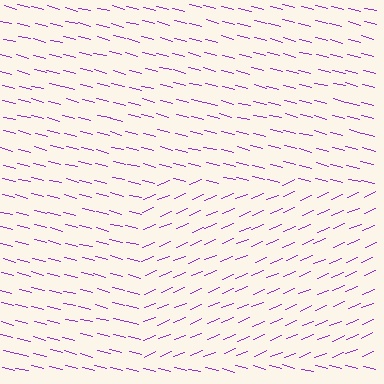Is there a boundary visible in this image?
Yes, there is a texture boundary formed by a change in line orientation.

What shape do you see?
I see a rectangle.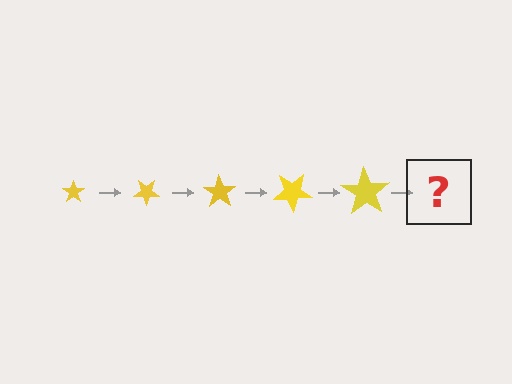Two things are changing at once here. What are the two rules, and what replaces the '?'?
The two rules are that the star grows larger each step and it rotates 35 degrees each step. The '?' should be a star, larger than the previous one and rotated 175 degrees from the start.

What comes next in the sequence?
The next element should be a star, larger than the previous one and rotated 175 degrees from the start.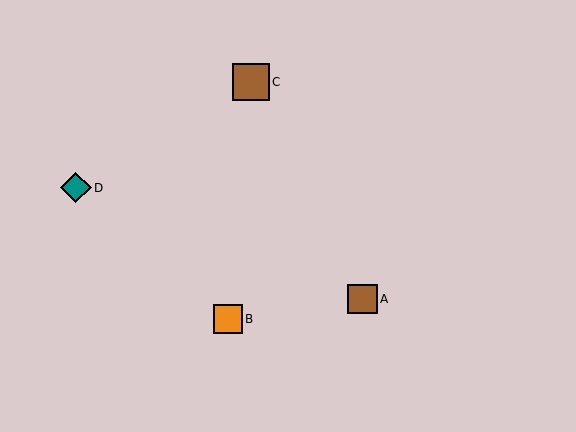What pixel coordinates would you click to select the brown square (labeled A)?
Click at (363, 299) to select the brown square A.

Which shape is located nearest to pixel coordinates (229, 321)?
The orange square (labeled B) at (228, 319) is nearest to that location.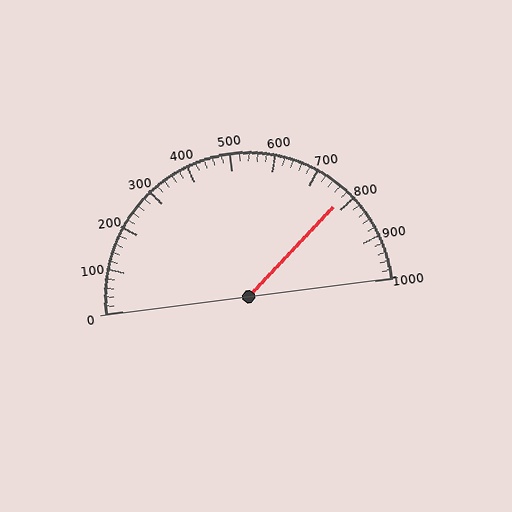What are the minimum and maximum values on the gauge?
The gauge ranges from 0 to 1000.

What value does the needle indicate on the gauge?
The needle indicates approximately 780.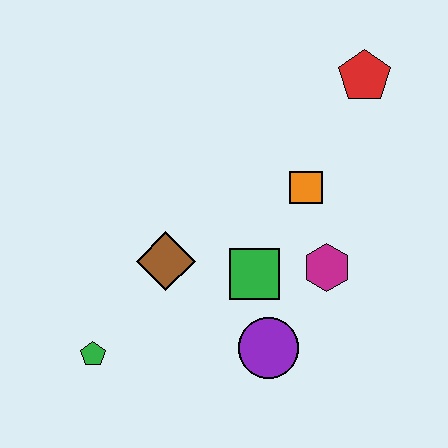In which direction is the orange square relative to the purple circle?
The orange square is above the purple circle.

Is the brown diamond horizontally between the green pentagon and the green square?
Yes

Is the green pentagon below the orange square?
Yes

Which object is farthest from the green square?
The red pentagon is farthest from the green square.